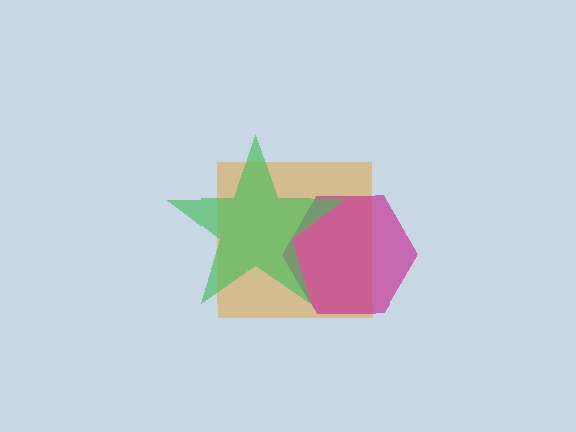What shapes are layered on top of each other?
The layered shapes are: an orange square, a magenta hexagon, a green star.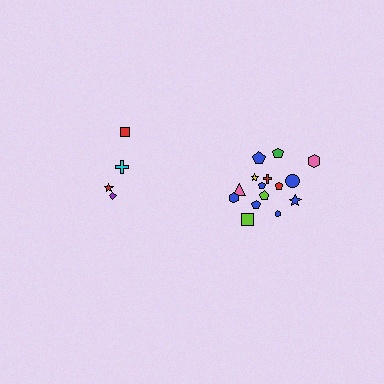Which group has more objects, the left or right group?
The right group.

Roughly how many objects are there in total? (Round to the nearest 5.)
Roughly 20 objects in total.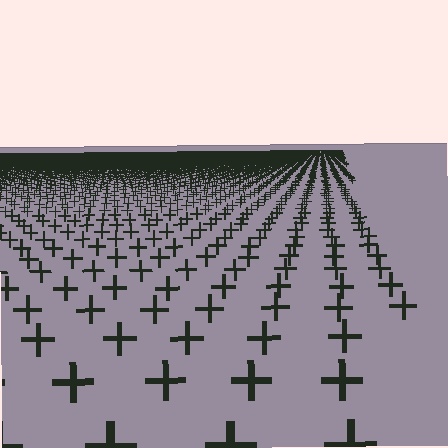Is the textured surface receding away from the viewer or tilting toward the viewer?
The surface is receding away from the viewer. Texture elements get smaller and denser toward the top.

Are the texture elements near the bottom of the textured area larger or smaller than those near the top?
Larger. Near the bottom, elements are closer to the viewer and appear at a bigger on-screen size.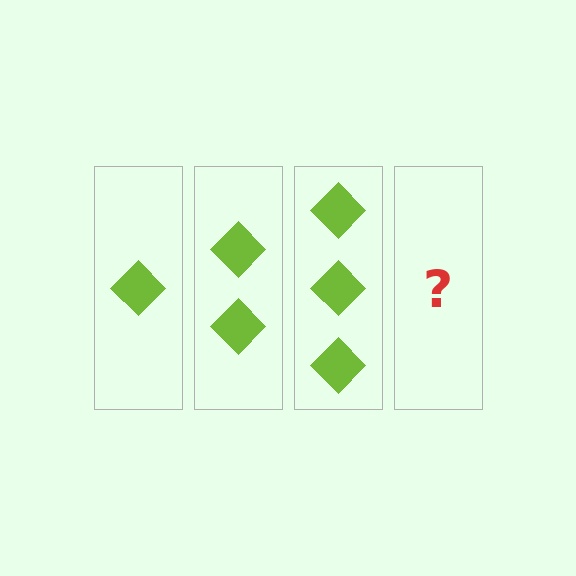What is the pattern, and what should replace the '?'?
The pattern is that each step adds one more diamond. The '?' should be 4 diamonds.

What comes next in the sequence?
The next element should be 4 diamonds.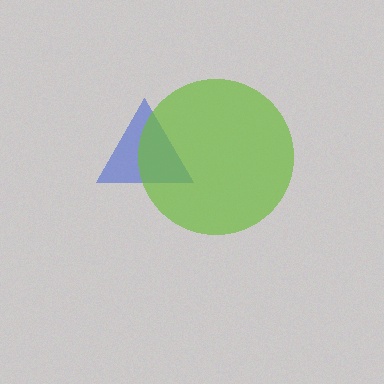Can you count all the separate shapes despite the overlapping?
Yes, there are 2 separate shapes.